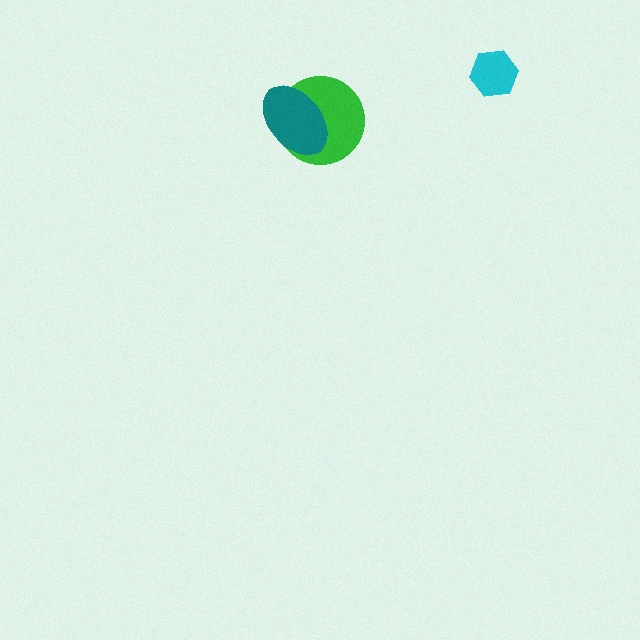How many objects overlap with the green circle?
1 object overlaps with the green circle.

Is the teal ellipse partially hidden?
No, no other shape covers it.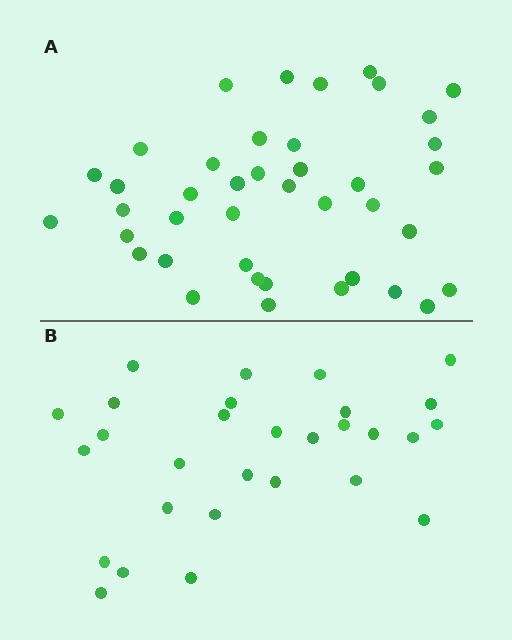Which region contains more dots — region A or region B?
Region A (the top region) has more dots.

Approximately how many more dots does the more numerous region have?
Region A has roughly 12 or so more dots than region B.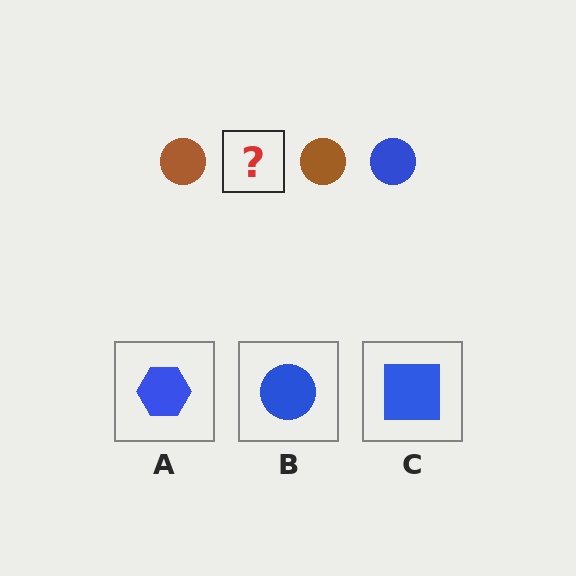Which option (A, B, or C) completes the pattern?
B.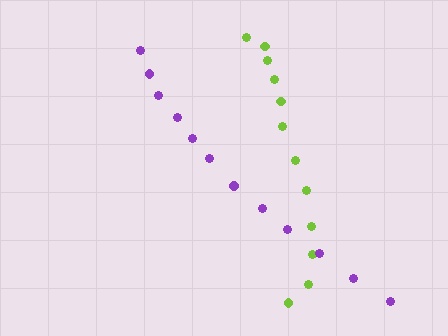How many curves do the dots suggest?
There are 2 distinct paths.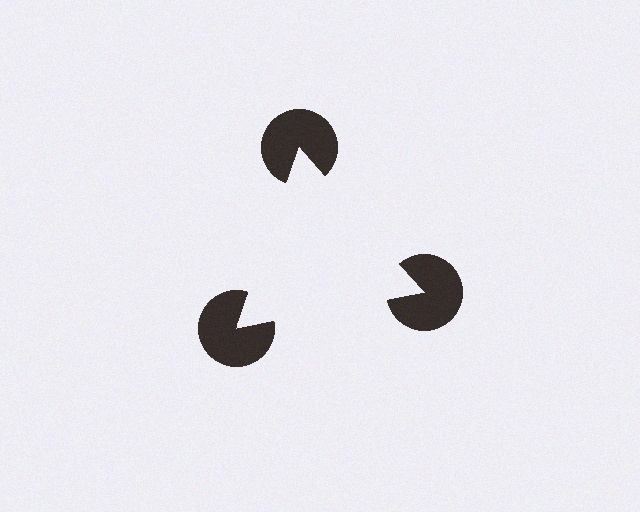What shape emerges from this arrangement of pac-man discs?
An illusory triangle — its edges are inferred from the aligned wedge cuts in the pac-man discs, not physically drawn.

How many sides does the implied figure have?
3 sides.